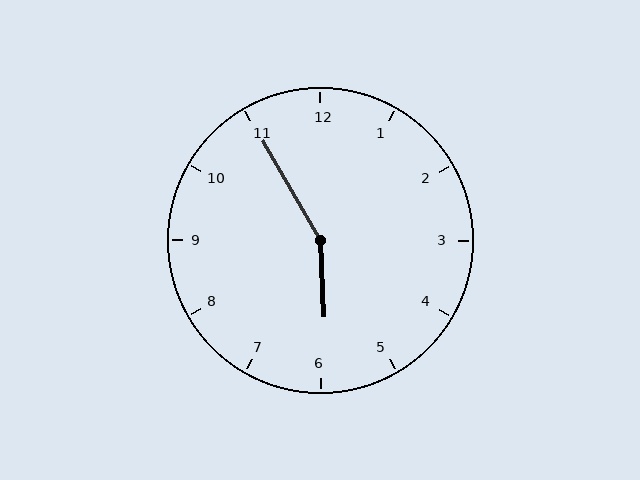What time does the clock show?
5:55.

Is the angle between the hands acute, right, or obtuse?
It is obtuse.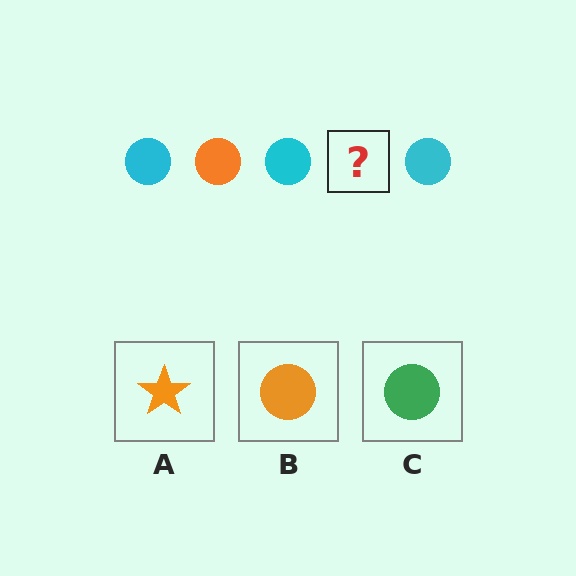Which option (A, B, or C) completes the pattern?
B.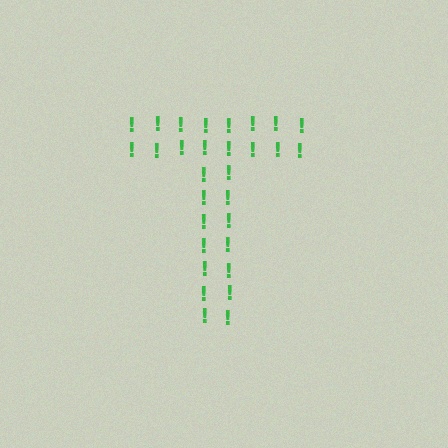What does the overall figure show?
The overall figure shows the letter T.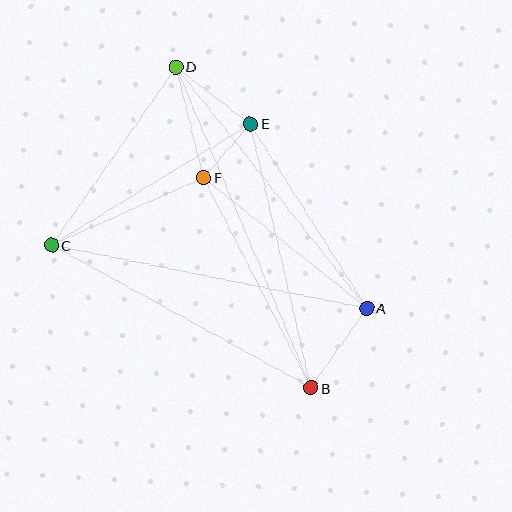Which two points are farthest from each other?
Points B and D are farthest from each other.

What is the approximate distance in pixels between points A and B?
The distance between A and B is approximately 97 pixels.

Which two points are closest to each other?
Points E and F are closest to each other.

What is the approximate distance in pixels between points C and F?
The distance between C and F is approximately 167 pixels.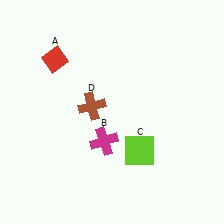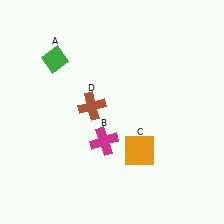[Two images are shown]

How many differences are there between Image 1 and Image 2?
There are 2 differences between the two images.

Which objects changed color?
A changed from red to green. C changed from lime to orange.